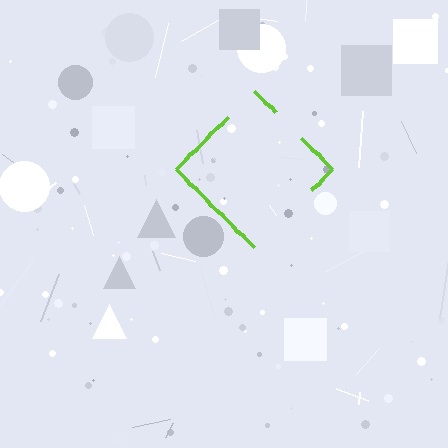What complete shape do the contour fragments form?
The contour fragments form a diamond.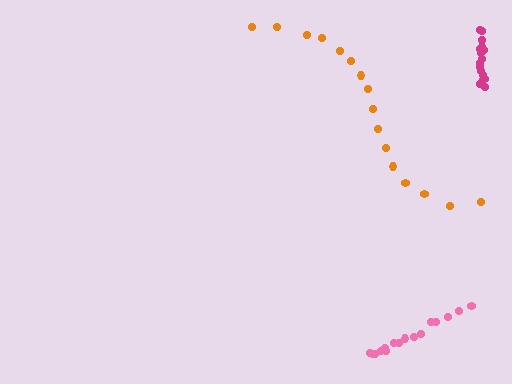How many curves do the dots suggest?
There are 3 distinct paths.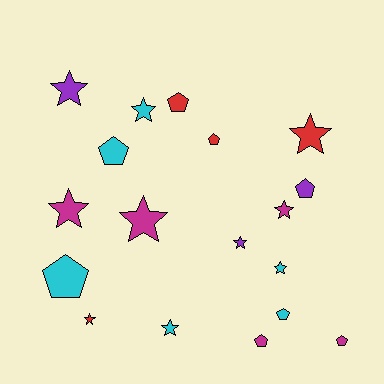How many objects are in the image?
There are 18 objects.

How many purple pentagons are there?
There is 1 purple pentagon.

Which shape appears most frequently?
Star, with 10 objects.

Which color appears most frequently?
Cyan, with 6 objects.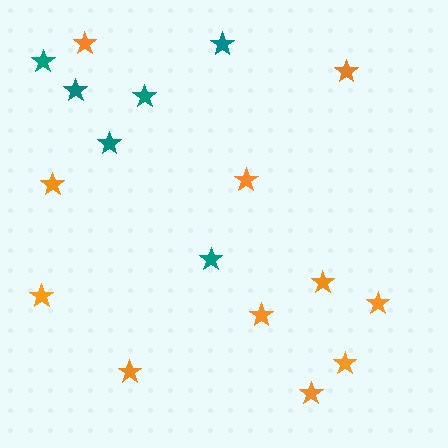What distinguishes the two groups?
There are 2 groups: one group of orange stars (11) and one group of teal stars (6).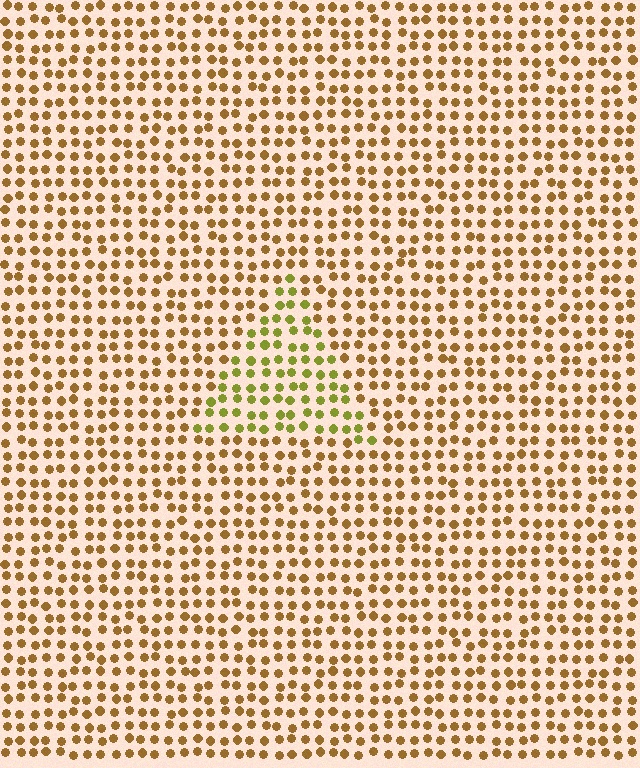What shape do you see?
I see a triangle.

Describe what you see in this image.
The image is filled with small brown elements in a uniform arrangement. A triangle-shaped region is visible where the elements are tinted to a slightly different hue, forming a subtle color boundary.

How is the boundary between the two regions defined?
The boundary is defined purely by a slight shift in hue (about 36 degrees). Spacing, size, and orientation are identical on both sides.